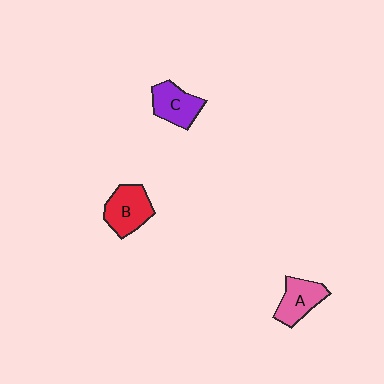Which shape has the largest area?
Shape B (red).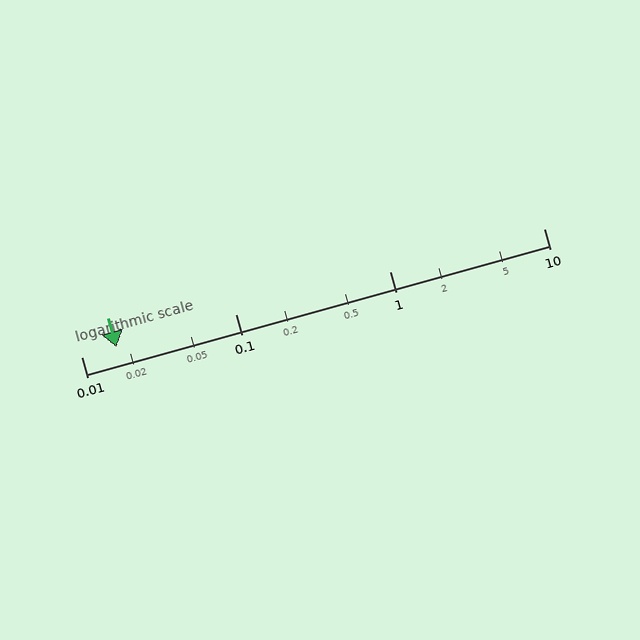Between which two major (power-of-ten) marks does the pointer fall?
The pointer is between 0.01 and 0.1.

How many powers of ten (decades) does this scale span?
The scale spans 3 decades, from 0.01 to 10.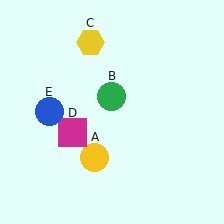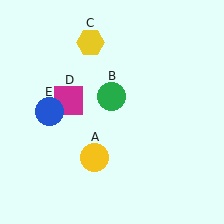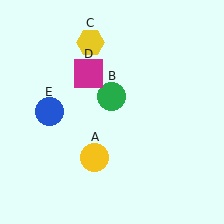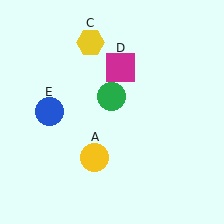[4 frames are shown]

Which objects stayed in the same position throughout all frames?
Yellow circle (object A) and green circle (object B) and yellow hexagon (object C) and blue circle (object E) remained stationary.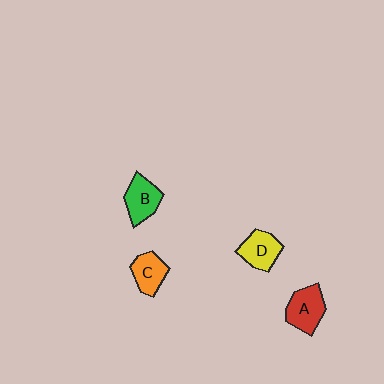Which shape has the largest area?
Shape A (red).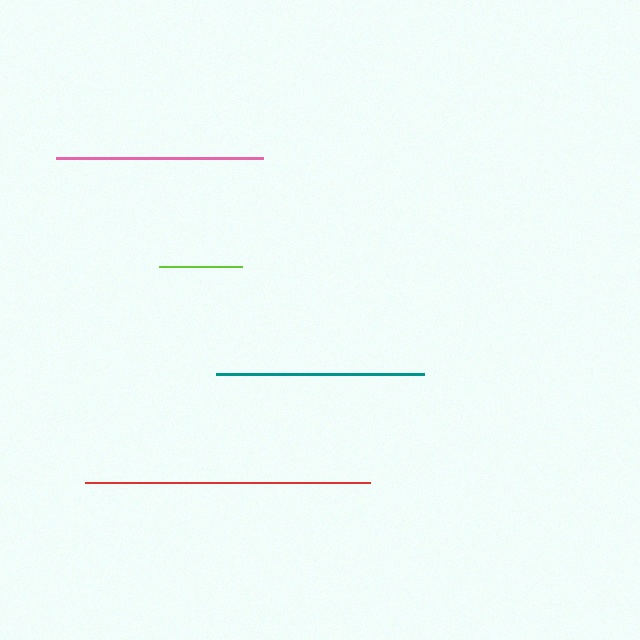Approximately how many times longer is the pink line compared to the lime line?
The pink line is approximately 2.5 times the length of the lime line.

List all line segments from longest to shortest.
From longest to shortest: red, teal, pink, lime.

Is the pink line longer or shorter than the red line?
The red line is longer than the pink line.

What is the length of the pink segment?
The pink segment is approximately 207 pixels long.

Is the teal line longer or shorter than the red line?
The red line is longer than the teal line.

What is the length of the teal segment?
The teal segment is approximately 208 pixels long.